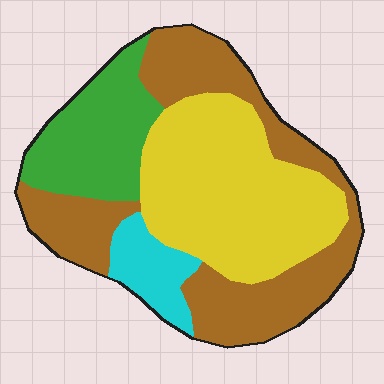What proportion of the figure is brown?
Brown takes up about three eighths (3/8) of the figure.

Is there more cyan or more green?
Green.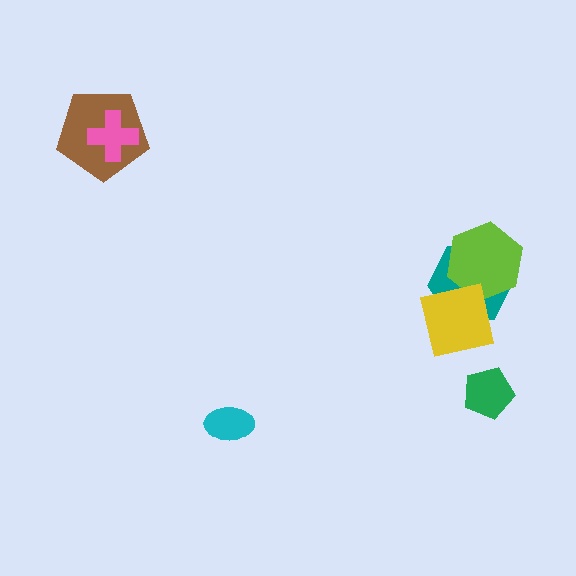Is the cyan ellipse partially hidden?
No, no other shape covers it.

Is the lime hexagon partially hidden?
Yes, it is partially covered by another shape.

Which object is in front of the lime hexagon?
The yellow square is in front of the lime hexagon.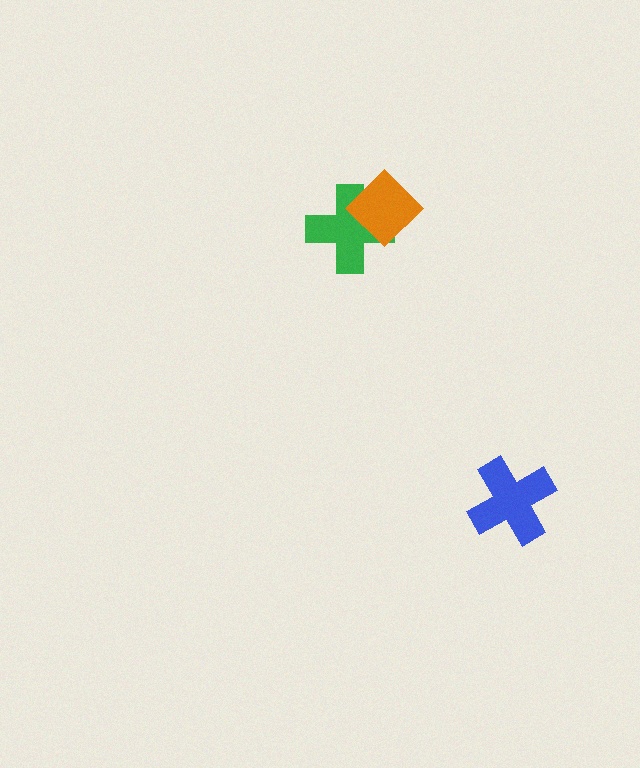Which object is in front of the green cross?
The orange diamond is in front of the green cross.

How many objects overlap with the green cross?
1 object overlaps with the green cross.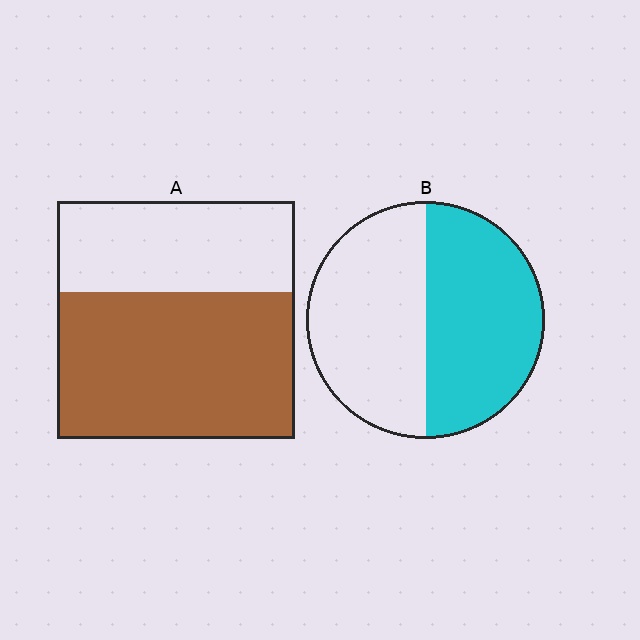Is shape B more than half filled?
Roughly half.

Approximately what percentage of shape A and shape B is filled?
A is approximately 60% and B is approximately 50%.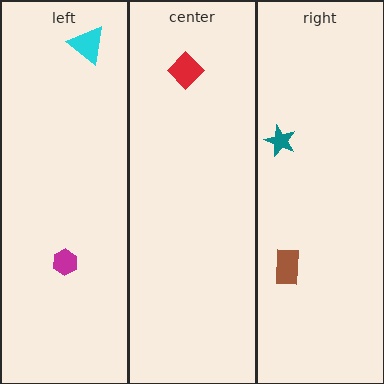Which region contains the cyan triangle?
The left region.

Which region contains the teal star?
The right region.